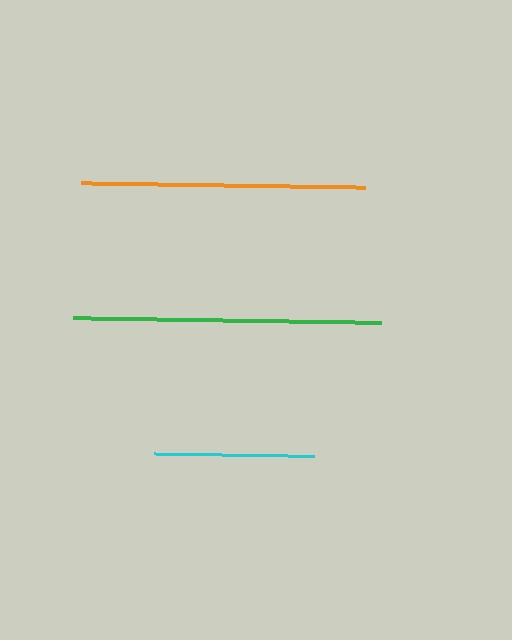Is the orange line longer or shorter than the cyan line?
The orange line is longer than the cyan line.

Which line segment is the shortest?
The cyan line is the shortest at approximately 159 pixels.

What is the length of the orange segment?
The orange segment is approximately 284 pixels long.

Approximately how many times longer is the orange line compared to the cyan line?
The orange line is approximately 1.8 times the length of the cyan line.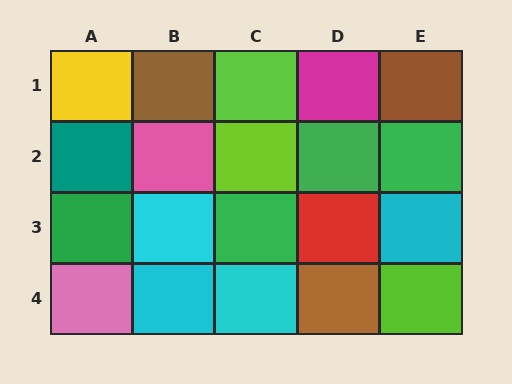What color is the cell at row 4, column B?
Cyan.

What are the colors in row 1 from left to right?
Yellow, brown, lime, magenta, brown.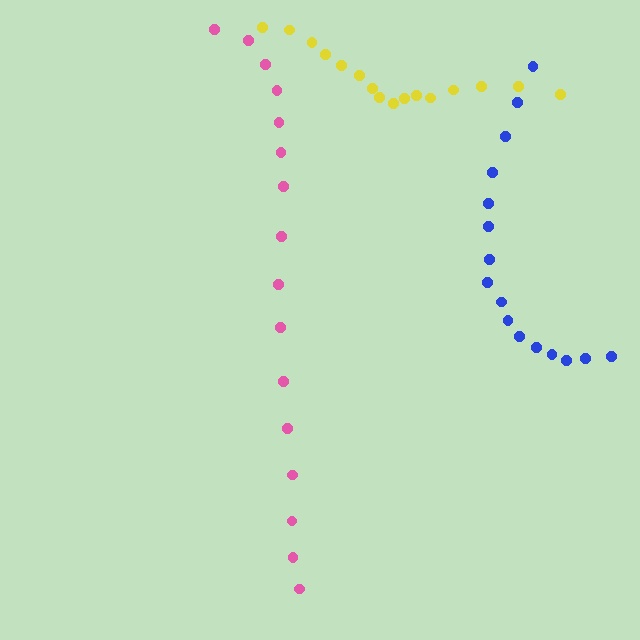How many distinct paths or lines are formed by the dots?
There are 3 distinct paths.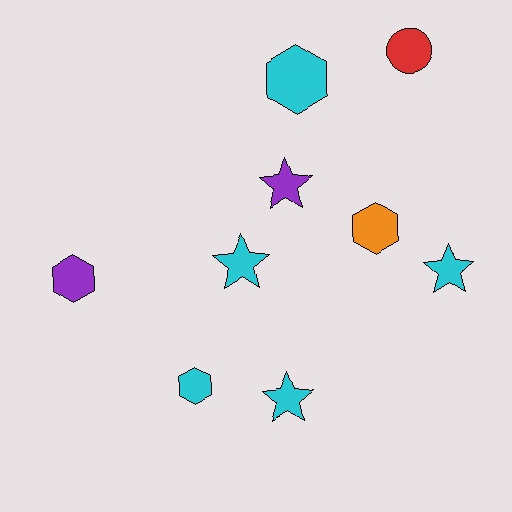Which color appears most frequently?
Cyan, with 5 objects.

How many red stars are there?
There are no red stars.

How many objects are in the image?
There are 9 objects.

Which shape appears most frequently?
Hexagon, with 4 objects.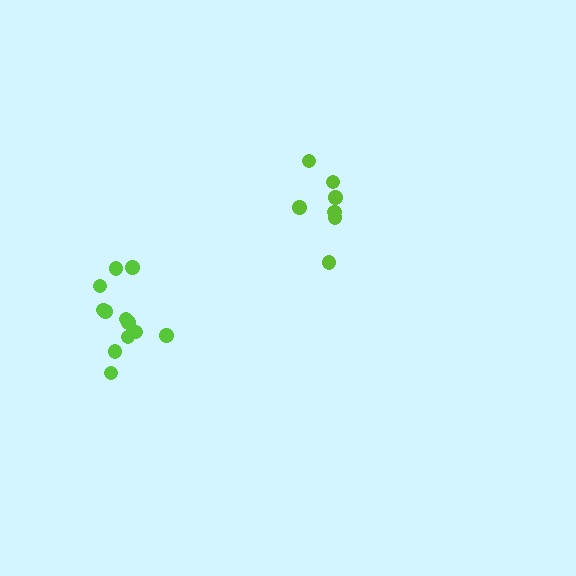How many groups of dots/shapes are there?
There are 2 groups.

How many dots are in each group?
Group 1: 12 dots, Group 2: 7 dots (19 total).